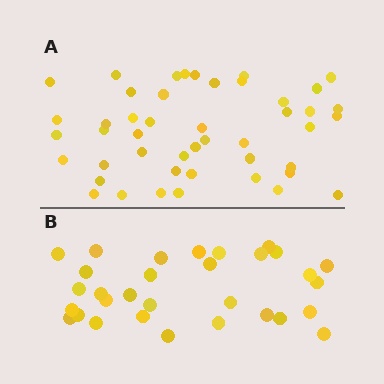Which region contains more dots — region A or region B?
Region A (the top region) has more dots.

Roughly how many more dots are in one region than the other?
Region A has approximately 15 more dots than region B.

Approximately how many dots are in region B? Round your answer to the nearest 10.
About 30 dots. (The exact count is 31, which rounds to 30.)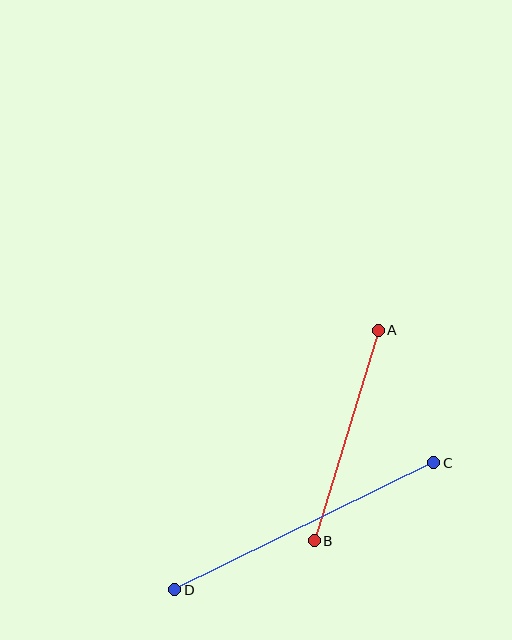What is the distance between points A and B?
The distance is approximately 220 pixels.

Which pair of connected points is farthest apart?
Points C and D are farthest apart.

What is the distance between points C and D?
The distance is approximately 288 pixels.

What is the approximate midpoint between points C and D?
The midpoint is at approximately (304, 526) pixels.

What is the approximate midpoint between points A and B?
The midpoint is at approximately (346, 436) pixels.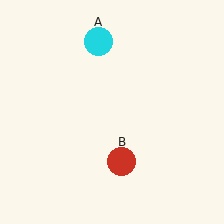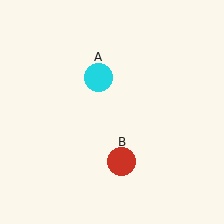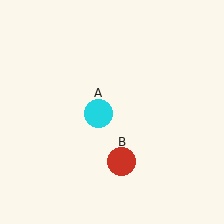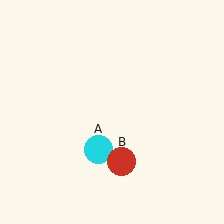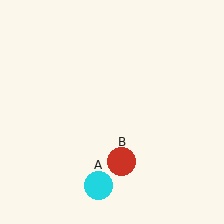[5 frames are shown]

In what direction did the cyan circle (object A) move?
The cyan circle (object A) moved down.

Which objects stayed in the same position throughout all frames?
Red circle (object B) remained stationary.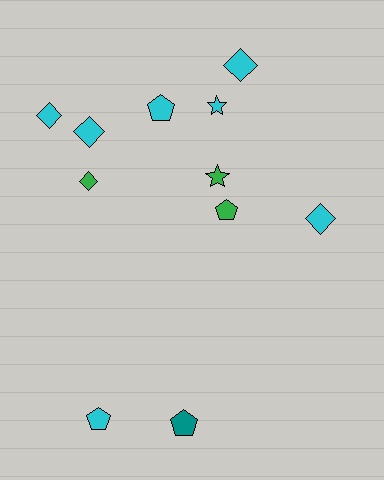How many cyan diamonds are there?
There are 4 cyan diamonds.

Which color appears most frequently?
Cyan, with 7 objects.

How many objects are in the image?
There are 11 objects.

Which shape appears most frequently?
Diamond, with 5 objects.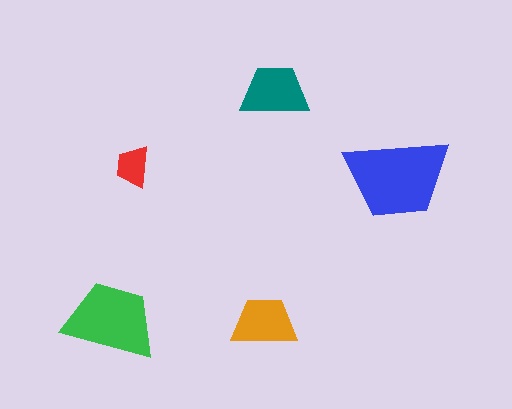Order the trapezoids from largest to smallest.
the blue one, the green one, the teal one, the orange one, the red one.